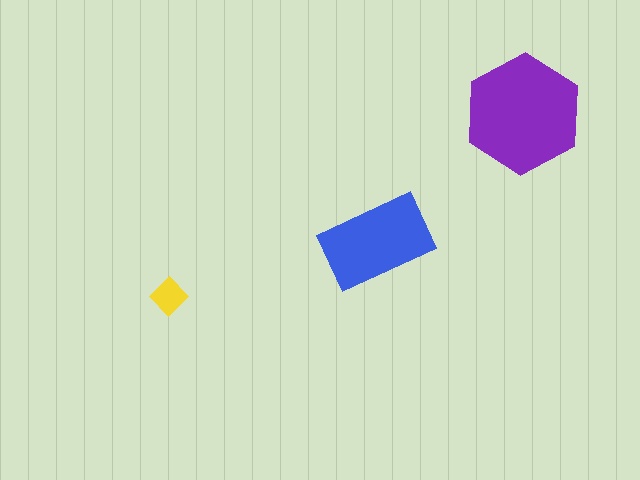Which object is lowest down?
The yellow diamond is bottommost.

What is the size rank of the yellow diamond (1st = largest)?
3rd.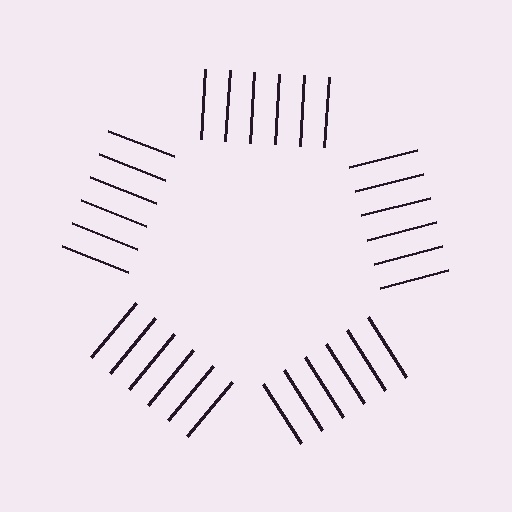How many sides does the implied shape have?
5 sides — the line-ends trace a pentagon.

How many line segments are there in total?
30 — 6 along each of the 5 edges.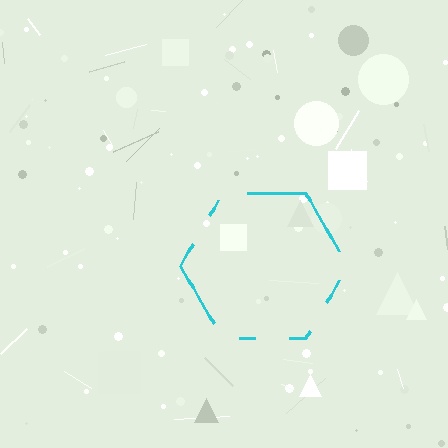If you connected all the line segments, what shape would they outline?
They would outline a hexagon.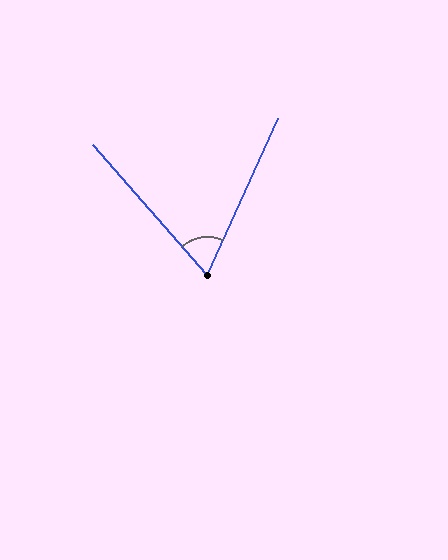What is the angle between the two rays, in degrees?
Approximately 65 degrees.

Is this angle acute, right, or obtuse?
It is acute.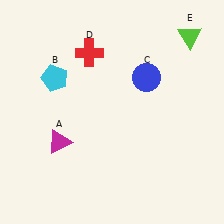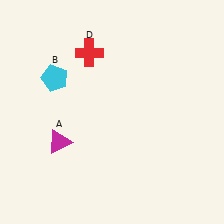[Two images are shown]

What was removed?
The blue circle (C), the lime triangle (E) were removed in Image 2.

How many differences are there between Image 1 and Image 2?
There are 2 differences between the two images.